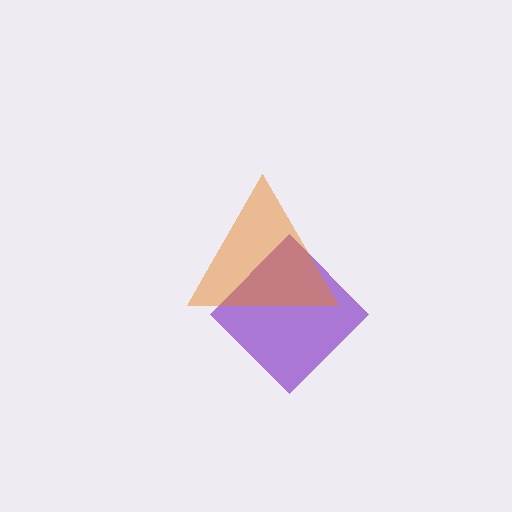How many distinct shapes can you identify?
There are 2 distinct shapes: a purple diamond, an orange triangle.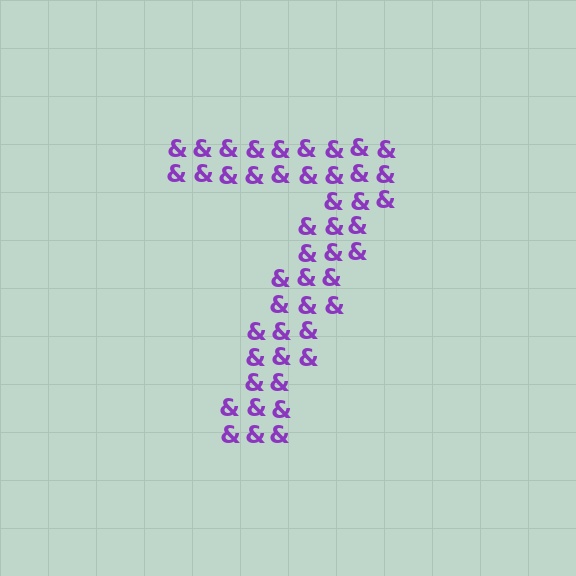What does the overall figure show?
The overall figure shows the digit 7.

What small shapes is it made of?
It is made of small ampersands.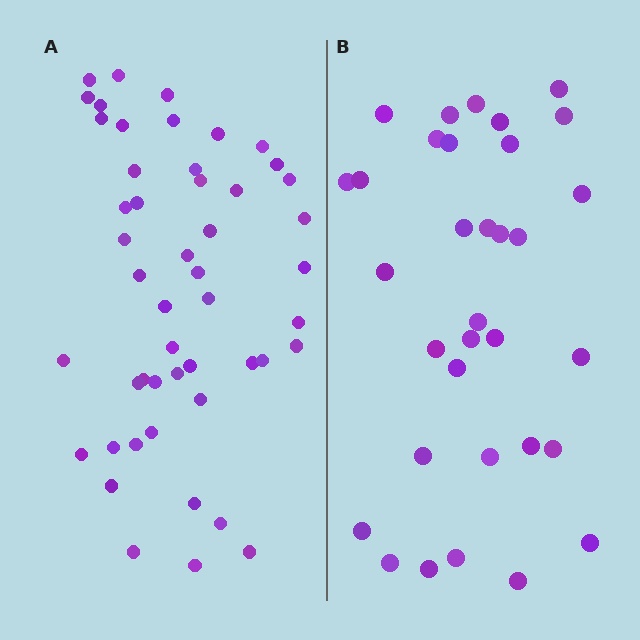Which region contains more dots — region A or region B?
Region A (the left region) has more dots.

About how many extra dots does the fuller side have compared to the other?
Region A has approximately 15 more dots than region B.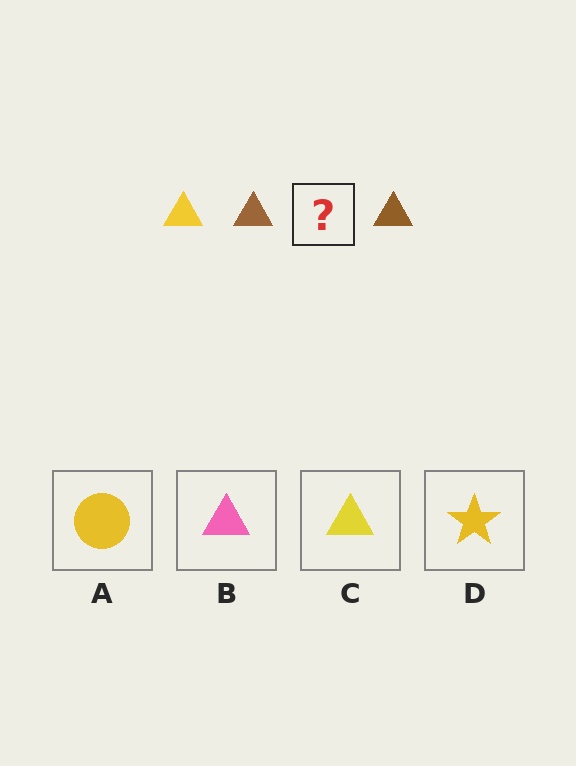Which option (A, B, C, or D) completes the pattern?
C.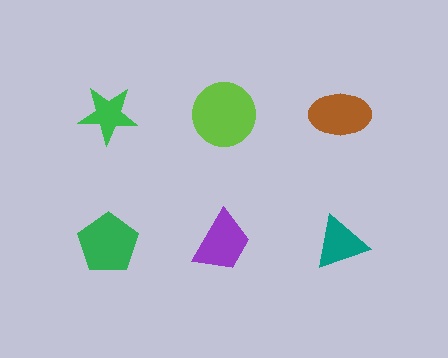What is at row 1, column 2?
A lime circle.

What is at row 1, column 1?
A green star.